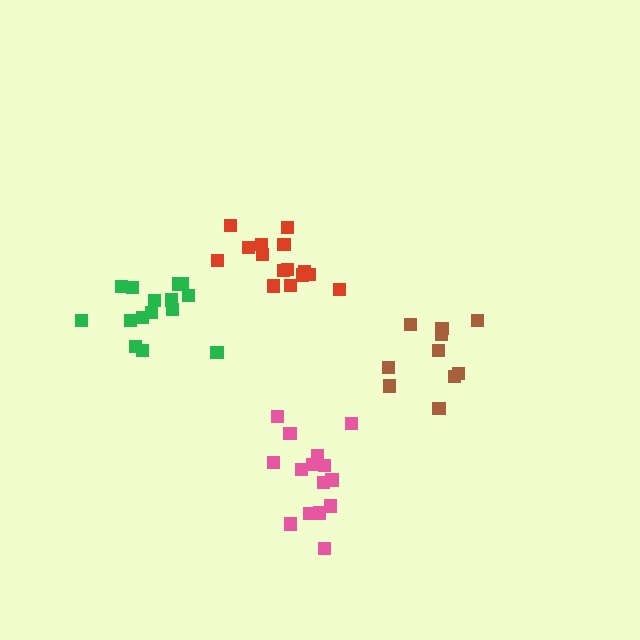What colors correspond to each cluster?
The clusters are colored: pink, green, brown, red.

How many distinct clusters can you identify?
There are 4 distinct clusters.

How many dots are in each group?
Group 1: 15 dots, Group 2: 15 dots, Group 3: 10 dots, Group 4: 15 dots (55 total).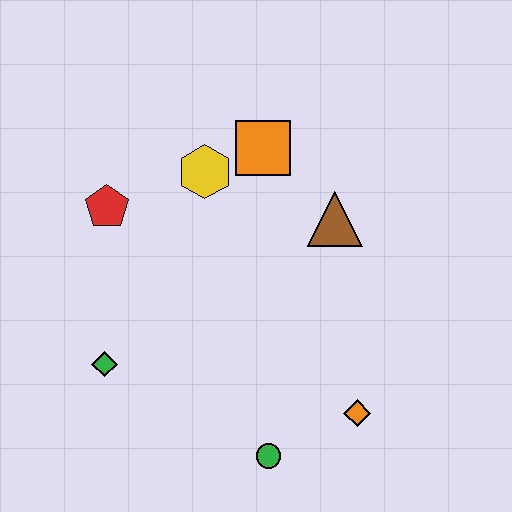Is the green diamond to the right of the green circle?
No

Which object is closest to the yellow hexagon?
The orange square is closest to the yellow hexagon.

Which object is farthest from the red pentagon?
The orange diamond is farthest from the red pentagon.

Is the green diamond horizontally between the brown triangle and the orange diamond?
No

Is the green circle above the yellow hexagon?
No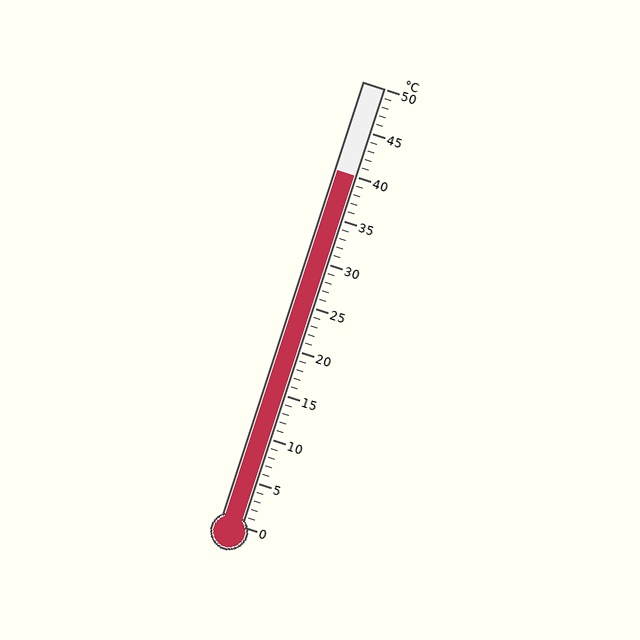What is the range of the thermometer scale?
The thermometer scale ranges from 0°C to 50°C.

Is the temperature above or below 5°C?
The temperature is above 5°C.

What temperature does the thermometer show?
The thermometer shows approximately 40°C.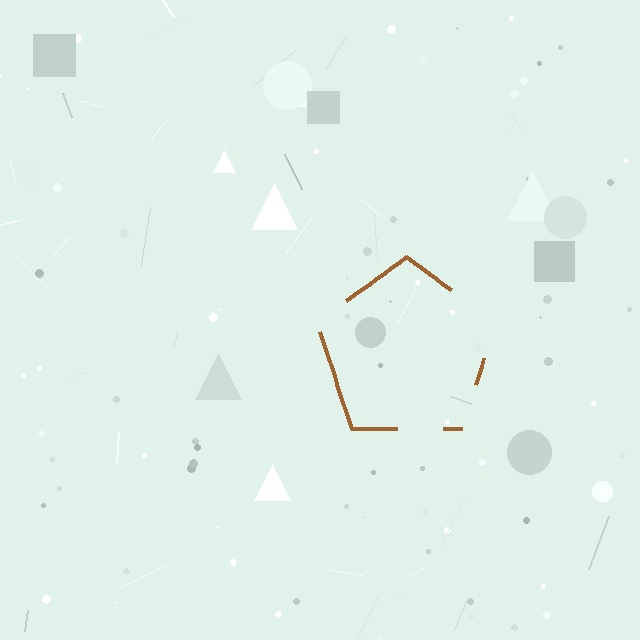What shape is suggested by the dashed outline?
The dashed outline suggests a pentagon.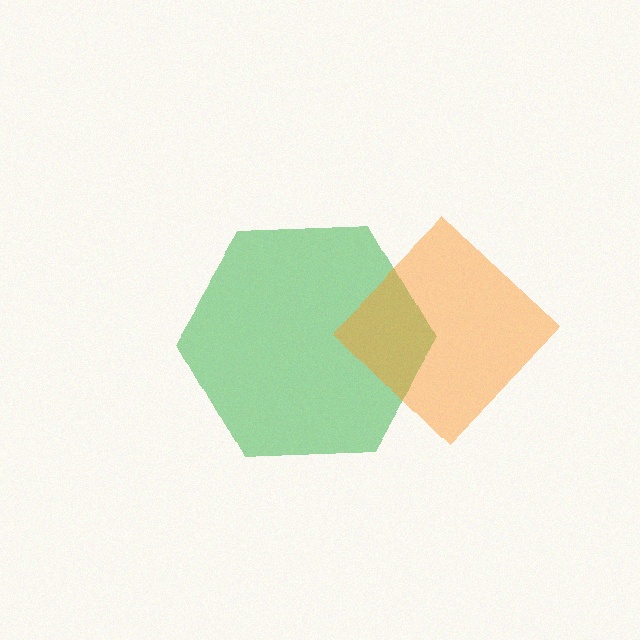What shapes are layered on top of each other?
The layered shapes are: a green hexagon, an orange diamond.